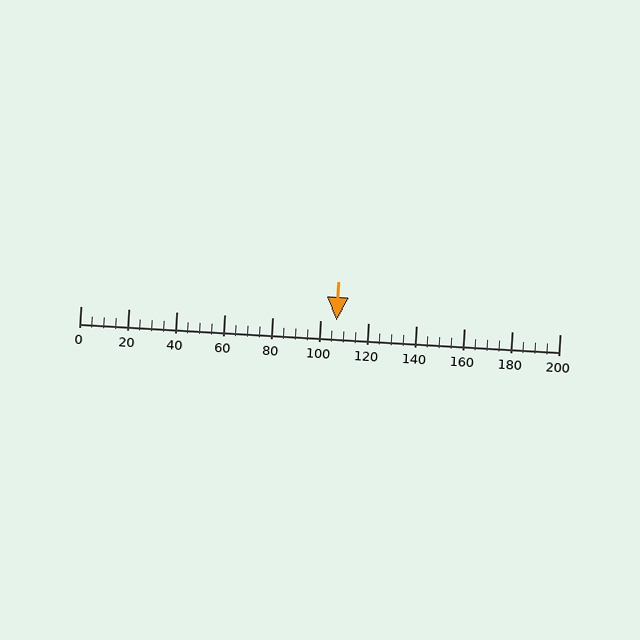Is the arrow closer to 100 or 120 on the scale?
The arrow is closer to 100.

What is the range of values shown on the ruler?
The ruler shows values from 0 to 200.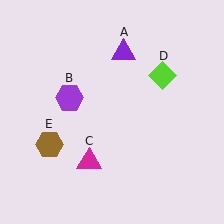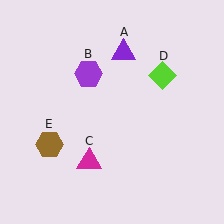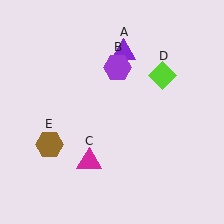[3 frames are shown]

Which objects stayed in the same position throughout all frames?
Purple triangle (object A) and magenta triangle (object C) and lime diamond (object D) and brown hexagon (object E) remained stationary.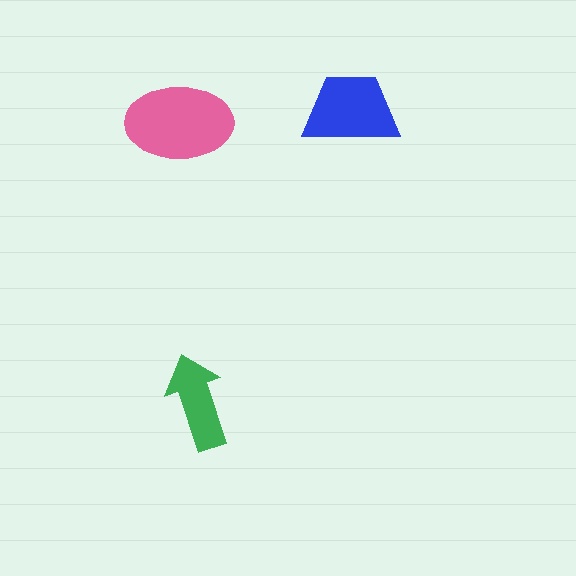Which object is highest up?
The blue trapezoid is topmost.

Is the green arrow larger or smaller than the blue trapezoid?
Smaller.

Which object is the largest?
The pink ellipse.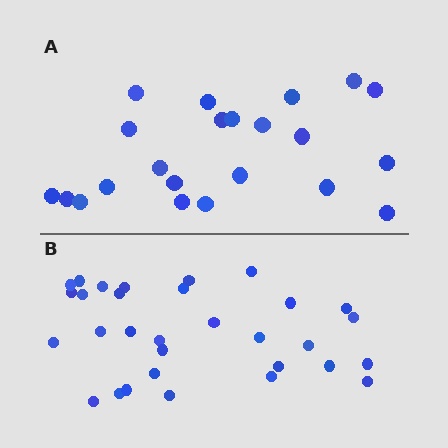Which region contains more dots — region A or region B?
Region B (the bottom region) has more dots.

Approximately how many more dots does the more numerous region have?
Region B has roughly 8 or so more dots than region A.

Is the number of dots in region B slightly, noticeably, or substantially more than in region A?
Region B has noticeably more, but not dramatically so. The ratio is roughly 1.4 to 1.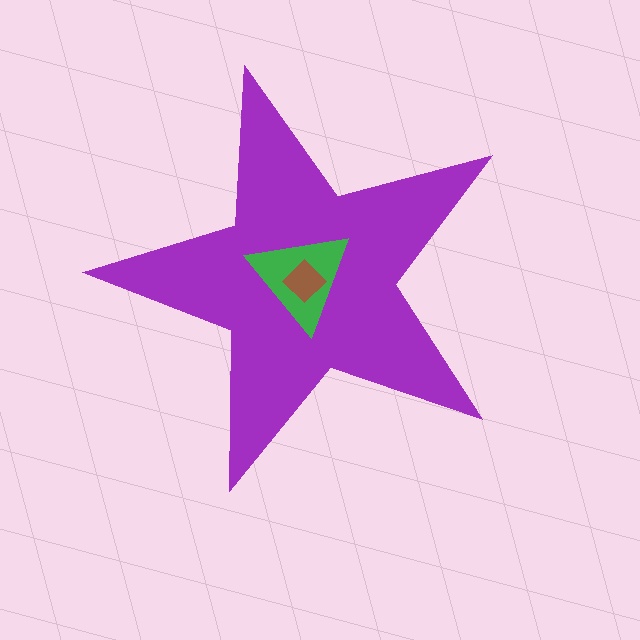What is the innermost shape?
The brown diamond.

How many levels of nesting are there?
3.